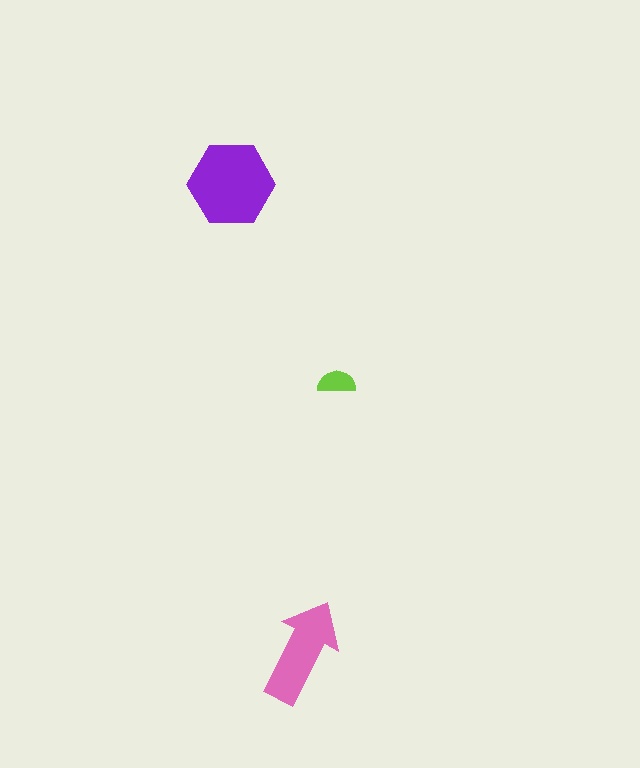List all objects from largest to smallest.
The purple hexagon, the pink arrow, the lime semicircle.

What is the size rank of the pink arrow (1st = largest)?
2nd.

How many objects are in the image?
There are 3 objects in the image.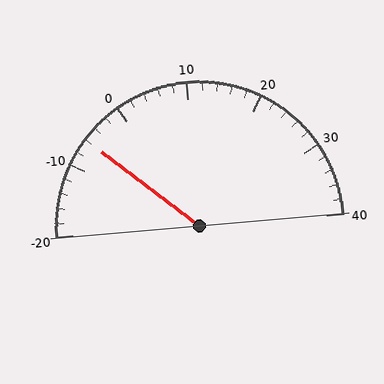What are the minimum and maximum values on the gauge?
The gauge ranges from -20 to 40.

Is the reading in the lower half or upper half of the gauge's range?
The reading is in the lower half of the range (-20 to 40).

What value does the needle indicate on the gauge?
The needle indicates approximately -6.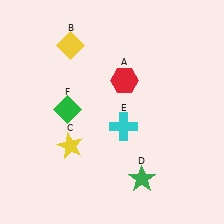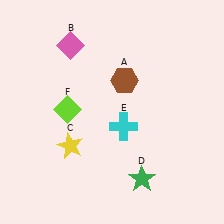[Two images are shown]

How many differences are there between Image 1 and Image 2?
There are 3 differences between the two images.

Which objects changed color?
A changed from red to brown. B changed from yellow to pink. F changed from green to lime.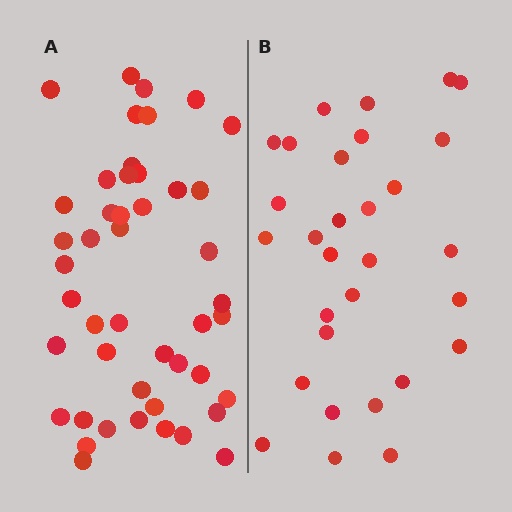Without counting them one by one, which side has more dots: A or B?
Region A (the left region) has more dots.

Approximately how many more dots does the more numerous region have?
Region A has approximately 15 more dots than region B.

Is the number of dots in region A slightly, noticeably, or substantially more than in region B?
Region A has substantially more. The ratio is roughly 1.5 to 1.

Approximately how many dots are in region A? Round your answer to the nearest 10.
About 50 dots. (The exact count is 46, which rounds to 50.)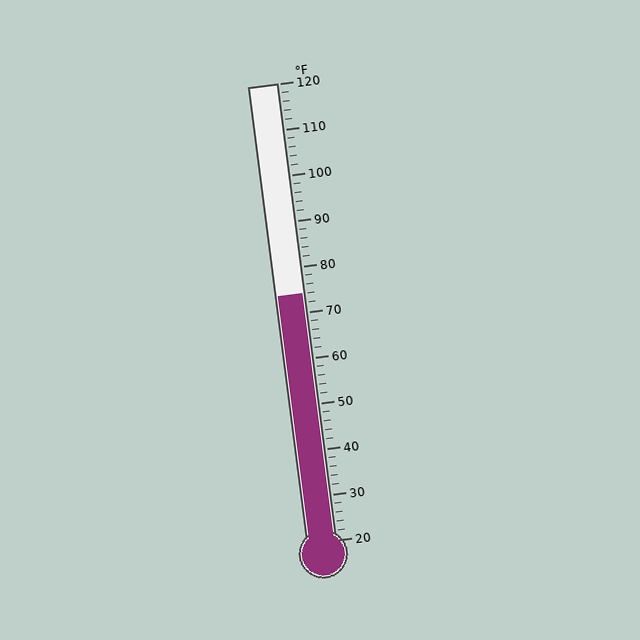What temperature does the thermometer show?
The thermometer shows approximately 74°F.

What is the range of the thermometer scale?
The thermometer scale ranges from 20°F to 120°F.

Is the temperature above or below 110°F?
The temperature is below 110°F.